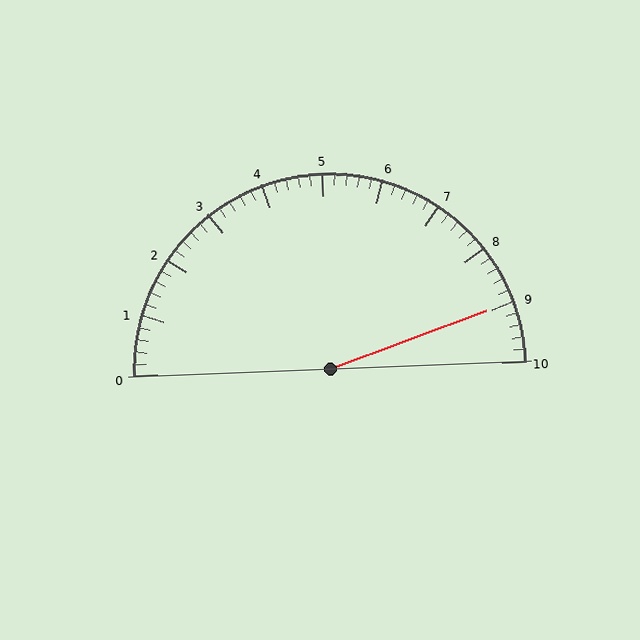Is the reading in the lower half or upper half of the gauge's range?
The reading is in the upper half of the range (0 to 10).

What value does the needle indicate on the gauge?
The needle indicates approximately 9.0.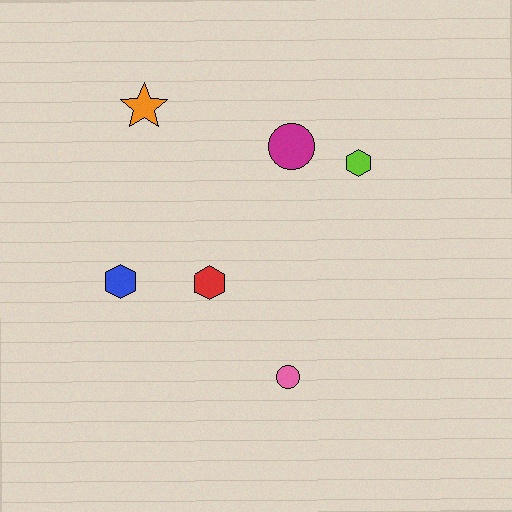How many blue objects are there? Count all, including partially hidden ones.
There is 1 blue object.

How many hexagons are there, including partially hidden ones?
There are 3 hexagons.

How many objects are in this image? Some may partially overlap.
There are 6 objects.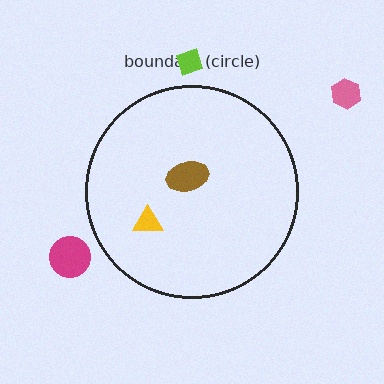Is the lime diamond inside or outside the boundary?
Outside.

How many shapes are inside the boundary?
2 inside, 3 outside.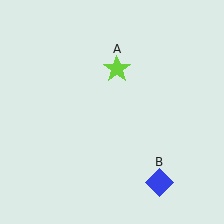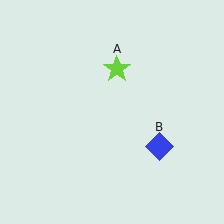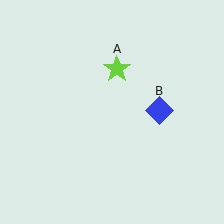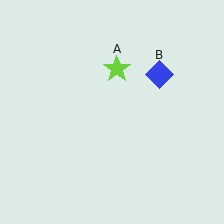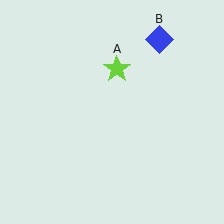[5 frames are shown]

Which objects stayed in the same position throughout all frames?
Lime star (object A) remained stationary.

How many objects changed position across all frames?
1 object changed position: blue diamond (object B).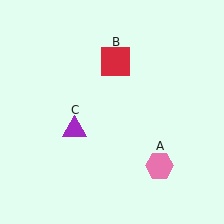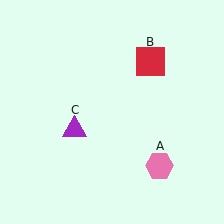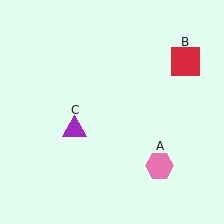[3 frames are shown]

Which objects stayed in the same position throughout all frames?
Pink hexagon (object A) and purple triangle (object C) remained stationary.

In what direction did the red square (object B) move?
The red square (object B) moved right.